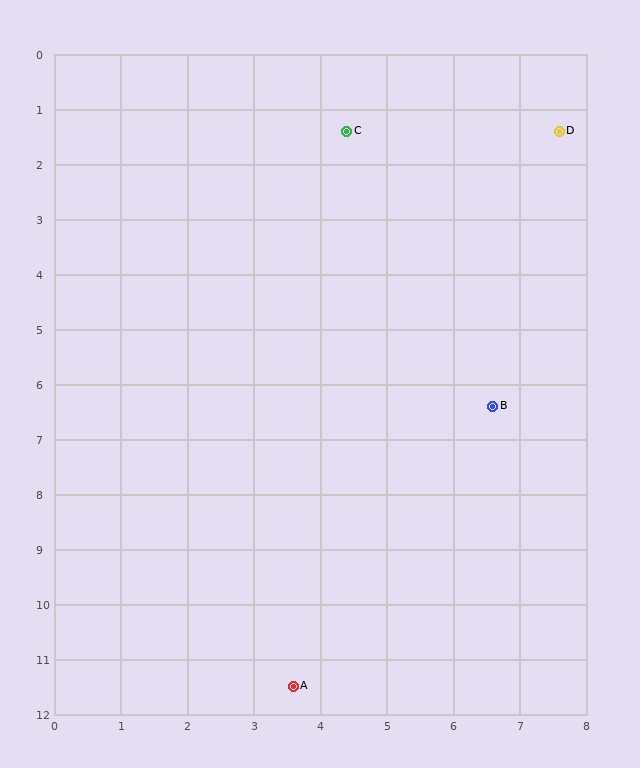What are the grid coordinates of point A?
Point A is at approximately (3.6, 11.5).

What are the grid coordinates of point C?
Point C is at approximately (4.4, 1.4).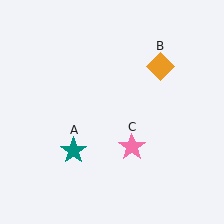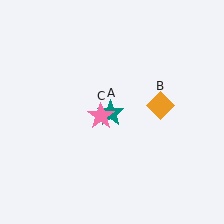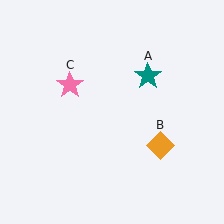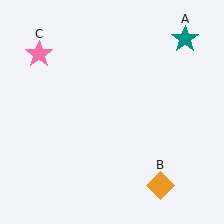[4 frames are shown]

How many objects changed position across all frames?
3 objects changed position: teal star (object A), orange diamond (object B), pink star (object C).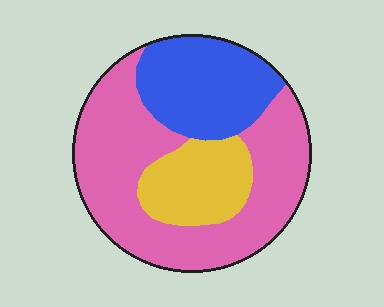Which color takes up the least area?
Yellow, at roughly 20%.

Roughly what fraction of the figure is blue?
Blue covers around 25% of the figure.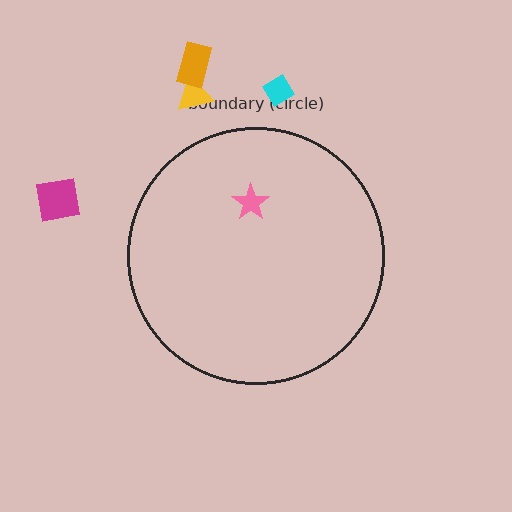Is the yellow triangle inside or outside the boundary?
Outside.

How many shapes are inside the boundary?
1 inside, 4 outside.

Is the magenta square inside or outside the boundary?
Outside.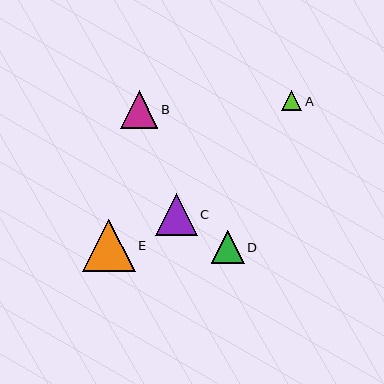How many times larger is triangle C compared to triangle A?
Triangle C is approximately 2.1 times the size of triangle A.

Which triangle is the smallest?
Triangle A is the smallest with a size of approximately 20 pixels.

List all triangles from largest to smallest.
From largest to smallest: E, C, B, D, A.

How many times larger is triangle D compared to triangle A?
Triangle D is approximately 1.6 times the size of triangle A.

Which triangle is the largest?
Triangle E is the largest with a size of approximately 53 pixels.